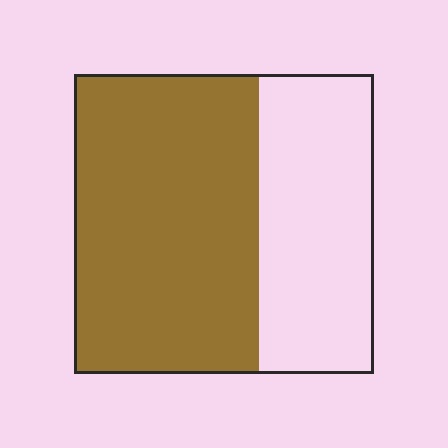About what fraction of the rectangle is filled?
About five eighths (5/8).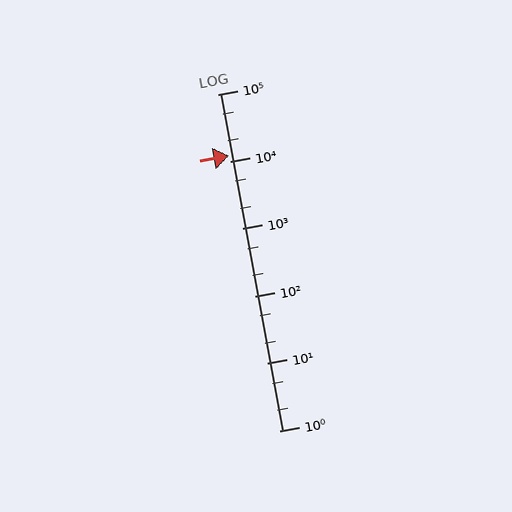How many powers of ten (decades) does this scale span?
The scale spans 5 decades, from 1 to 100000.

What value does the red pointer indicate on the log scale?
The pointer indicates approximately 12000.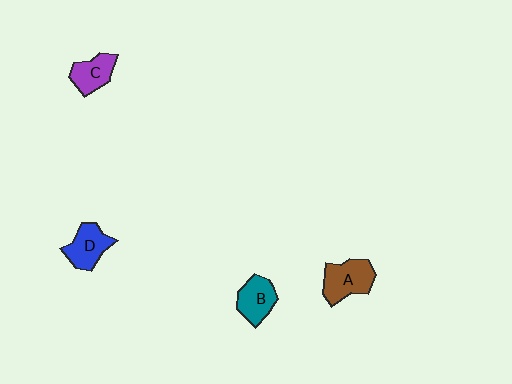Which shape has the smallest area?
Shape C (purple).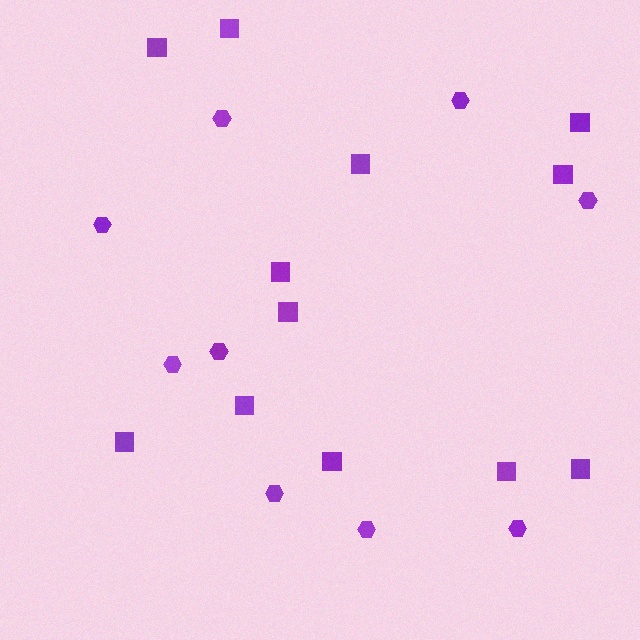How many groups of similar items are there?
There are 2 groups: one group of hexagons (9) and one group of squares (12).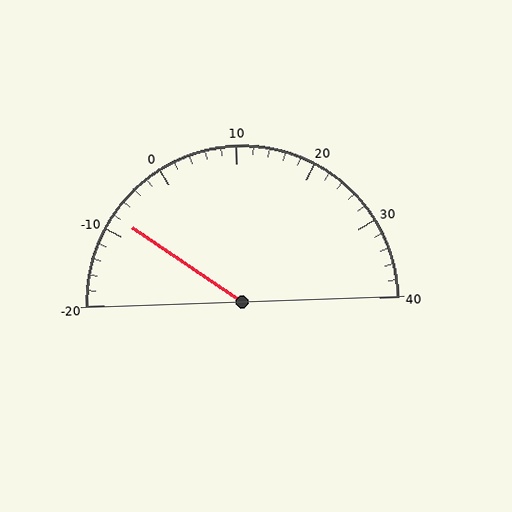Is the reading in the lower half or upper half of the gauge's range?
The reading is in the lower half of the range (-20 to 40).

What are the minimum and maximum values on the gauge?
The gauge ranges from -20 to 40.